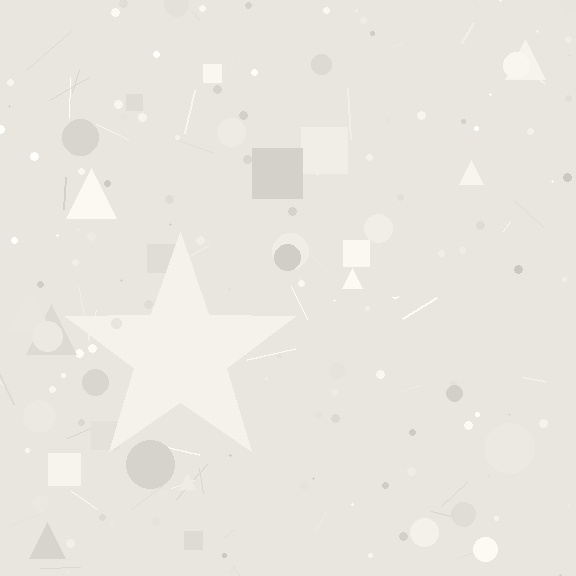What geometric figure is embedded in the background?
A star is embedded in the background.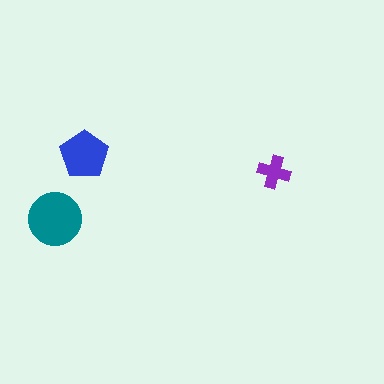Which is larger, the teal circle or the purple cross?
The teal circle.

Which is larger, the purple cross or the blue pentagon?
The blue pentagon.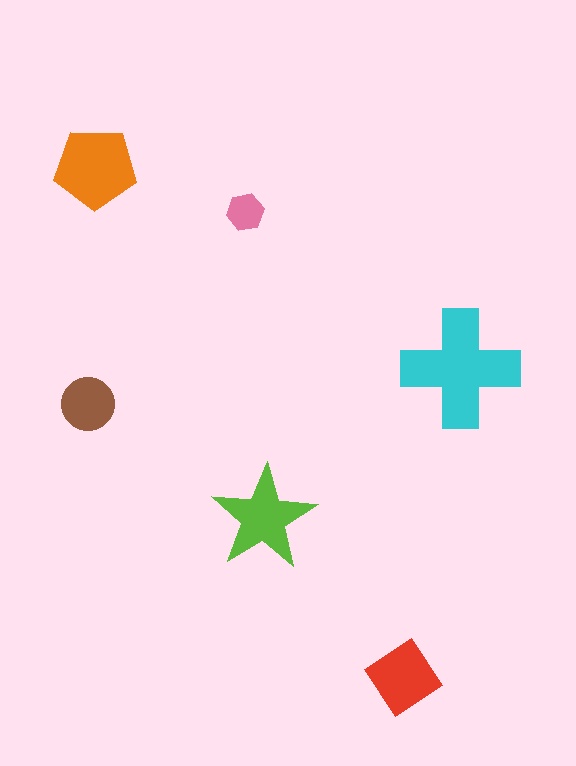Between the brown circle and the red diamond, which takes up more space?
The red diamond.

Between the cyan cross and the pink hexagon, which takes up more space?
The cyan cross.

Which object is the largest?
The cyan cross.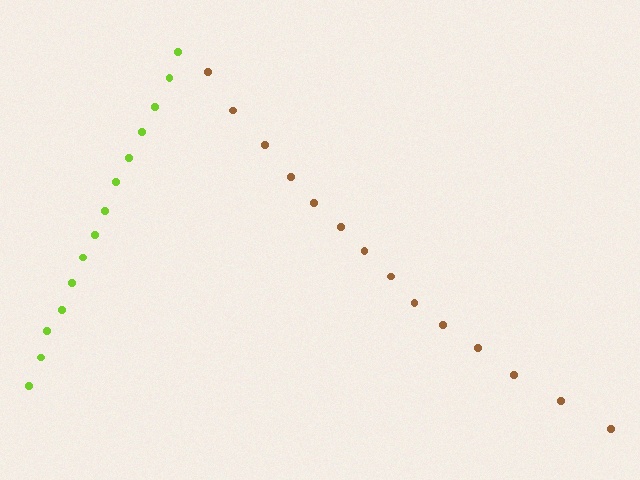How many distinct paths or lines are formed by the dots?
There are 2 distinct paths.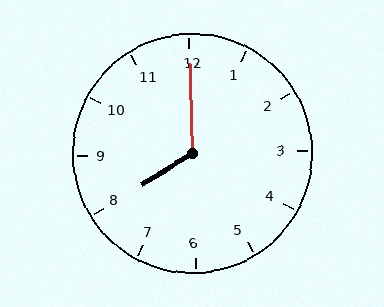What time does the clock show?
8:00.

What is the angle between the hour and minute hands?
Approximately 120 degrees.